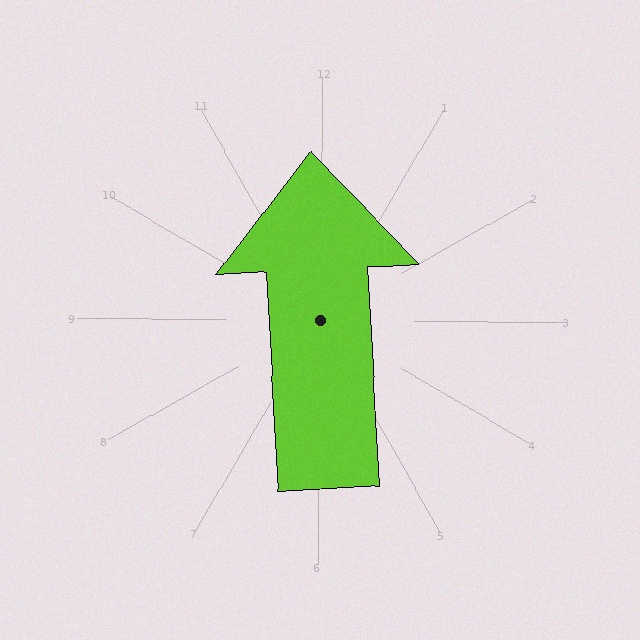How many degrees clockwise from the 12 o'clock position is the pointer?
Approximately 357 degrees.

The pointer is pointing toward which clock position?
Roughly 12 o'clock.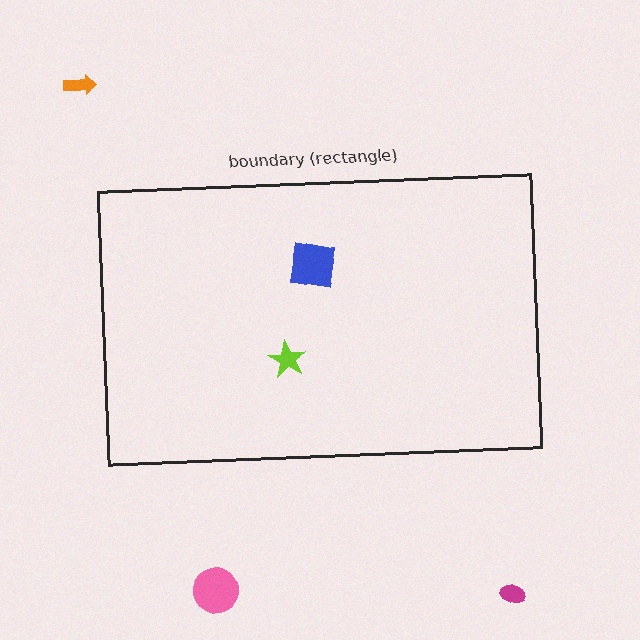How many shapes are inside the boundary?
2 inside, 3 outside.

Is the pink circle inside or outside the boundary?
Outside.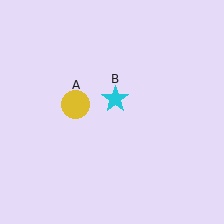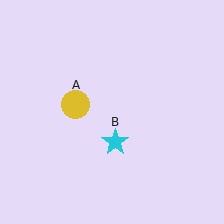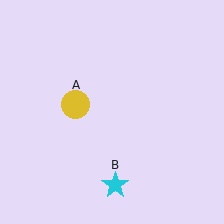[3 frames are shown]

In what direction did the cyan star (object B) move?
The cyan star (object B) moved down.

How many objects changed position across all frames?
1 object changed position: cyan star (object B).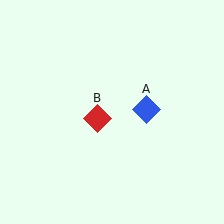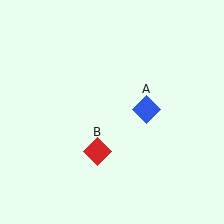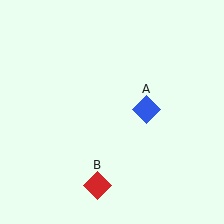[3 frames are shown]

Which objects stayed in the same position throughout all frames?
Blue diamond (object A) remained stationary.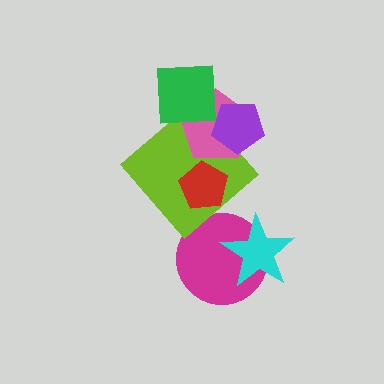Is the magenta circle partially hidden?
Yes, it is partially covered by another shape.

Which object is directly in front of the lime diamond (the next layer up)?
The pink pentagon is directly in front of the lime diamond.